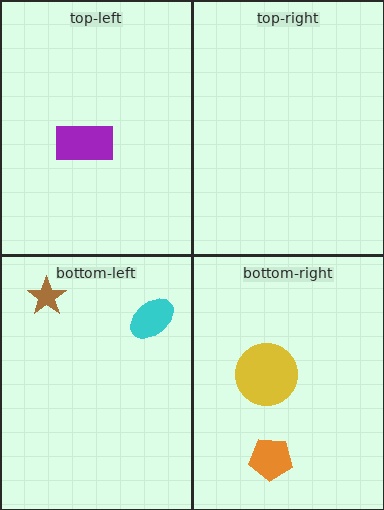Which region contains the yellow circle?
The bottom-right region.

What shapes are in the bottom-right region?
The orange pentagon, the yellow circle.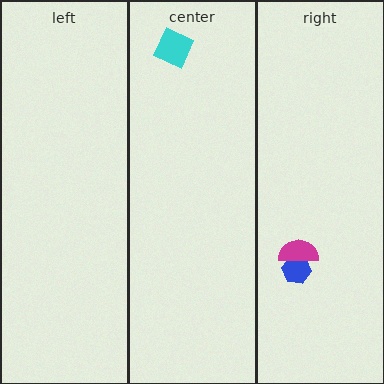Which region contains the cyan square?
The center region.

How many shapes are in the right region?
2.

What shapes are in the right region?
The blue hexagon, the magenta semicircle.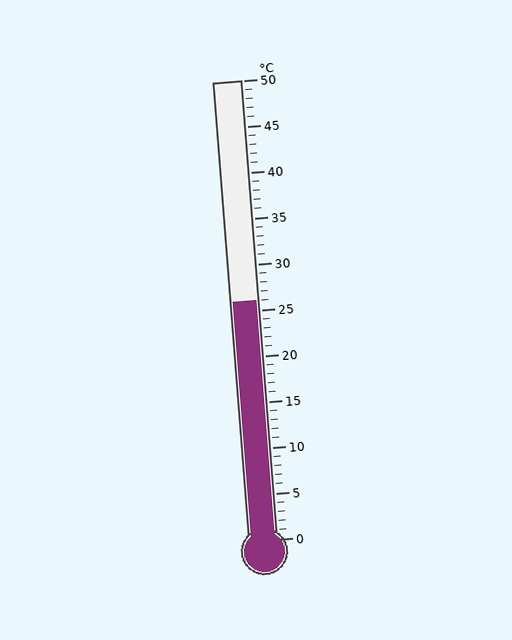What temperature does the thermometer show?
The thermometer shows approximately 26°C.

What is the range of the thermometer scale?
The thermometer scale ranges from 0°C to 50°C.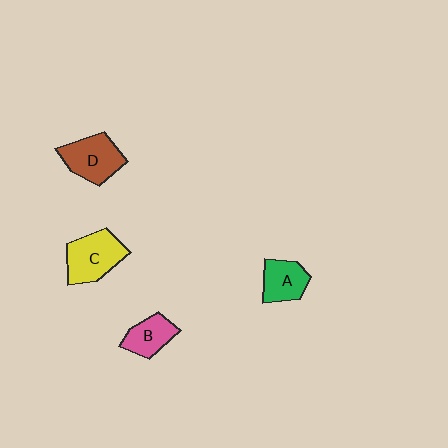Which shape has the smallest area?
Shape B (pink).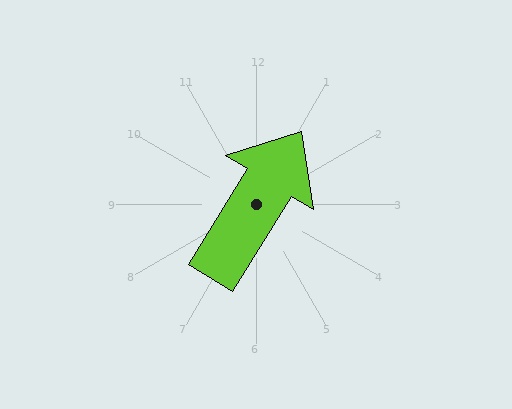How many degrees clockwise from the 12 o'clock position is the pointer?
Approximately 32 degrees.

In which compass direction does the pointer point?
Northeast.